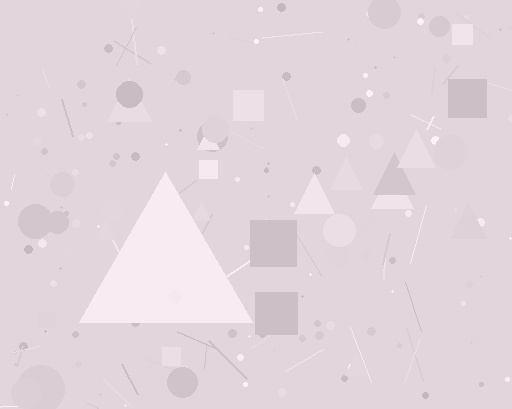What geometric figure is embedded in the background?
A triangle is embedded in the background.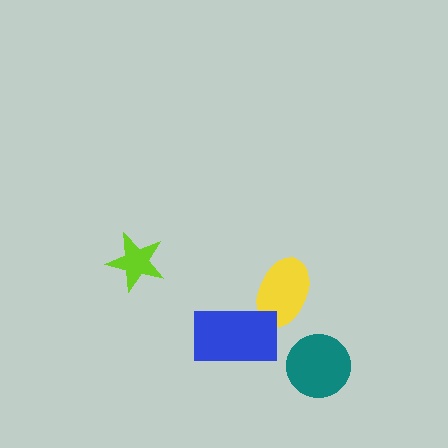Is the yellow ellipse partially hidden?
Yes, it is partially covered by another shape.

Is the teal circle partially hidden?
No, no other shape covers it.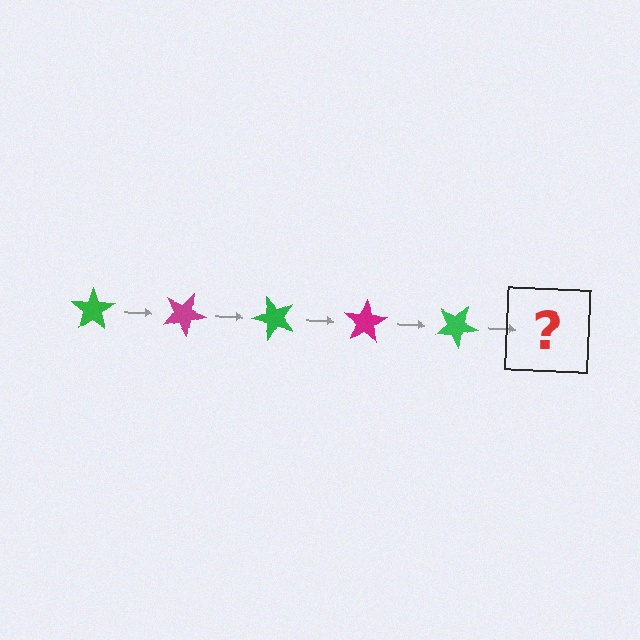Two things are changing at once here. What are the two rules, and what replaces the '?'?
The two rules are that it rotates 25 degrees each step and the color cycles through green and magenta. The '?' should be a magenta star, rotated 125 degrees from the start.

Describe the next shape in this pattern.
It should be a magenta star, rotated 125 degrees from the start.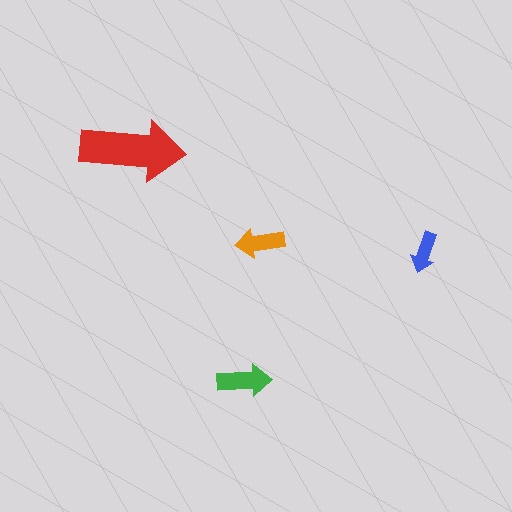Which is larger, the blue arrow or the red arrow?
The red one.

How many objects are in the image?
There are 4 objects in the image.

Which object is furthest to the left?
The red arrow is leftmost.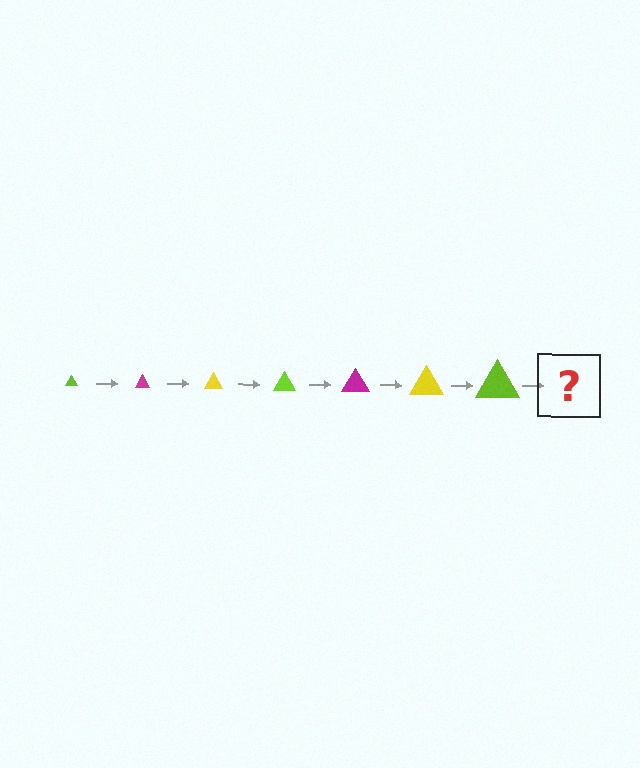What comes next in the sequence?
The next element should be a magenta triangle, larger than the previous one.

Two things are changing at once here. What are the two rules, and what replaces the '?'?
The two rules are that the triangle grows larger each step and the color cycles through lime, magenta, and yellow. The '?' should be a magenta triangle, larger than the previous one.